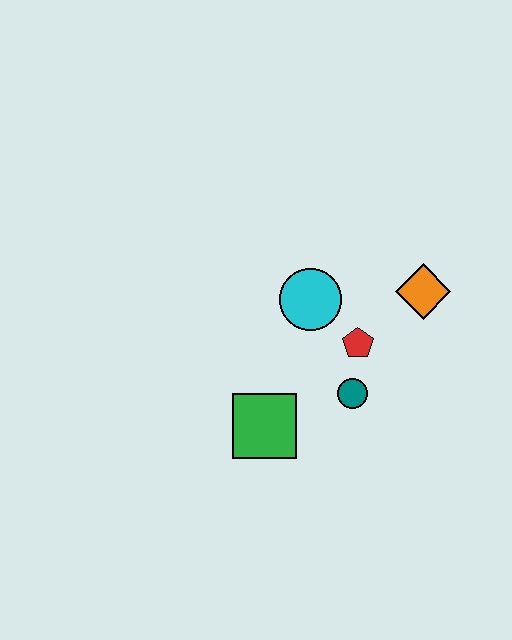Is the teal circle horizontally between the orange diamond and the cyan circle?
Yes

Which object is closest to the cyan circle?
The red pentagon is closest to the cyan circle.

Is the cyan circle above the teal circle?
Yes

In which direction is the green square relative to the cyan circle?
The green square is below the cyan circle.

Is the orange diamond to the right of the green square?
Yes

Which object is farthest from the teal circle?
The orange diamond is farthest from the teal circle.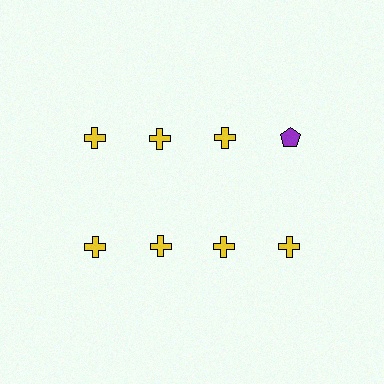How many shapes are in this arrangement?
There are 8 shapes arranged in a grid pattern.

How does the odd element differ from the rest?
It differs in both color (purple instead of yellow) and shape (pentagon instead of cross).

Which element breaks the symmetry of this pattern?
The purple pentagon in the top row, second from right column breaks the symmetry. All other shapes are yellow crosses.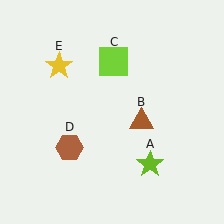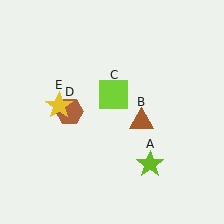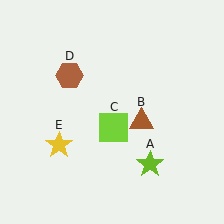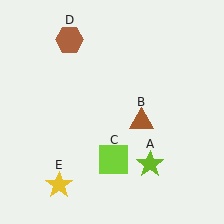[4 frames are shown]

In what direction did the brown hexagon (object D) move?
The brown hexagon (object D) moved up.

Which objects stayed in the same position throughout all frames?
Lime star (object A) and brown triangle (object B) remained stationary.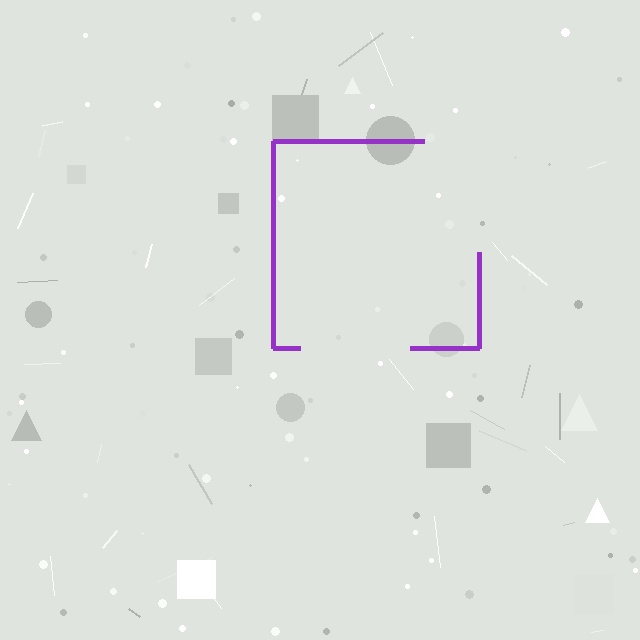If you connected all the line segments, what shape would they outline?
They would outline a square.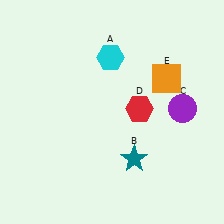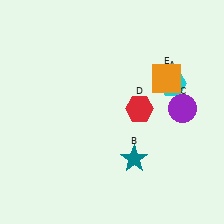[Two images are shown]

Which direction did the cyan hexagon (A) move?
The cyan hexagon (A) moved right.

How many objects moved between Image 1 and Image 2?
1 object moved between the two images.